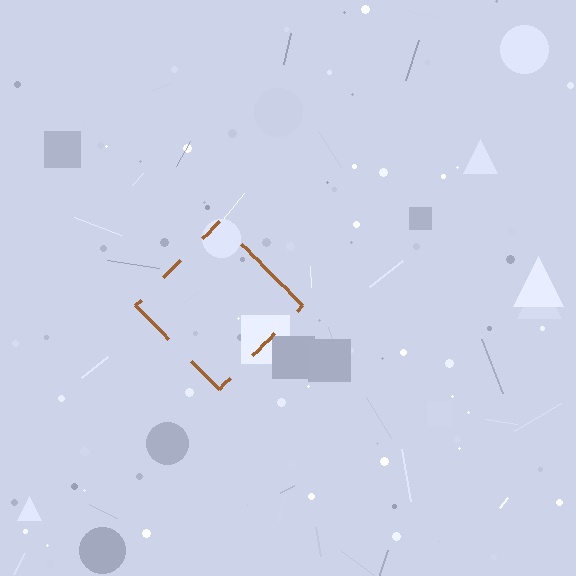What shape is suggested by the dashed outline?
The dashed outline suggests a diamond.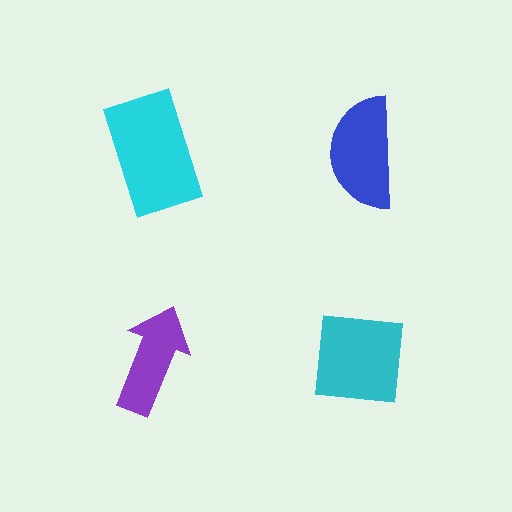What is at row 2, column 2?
A cyan square.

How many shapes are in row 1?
2 shapes.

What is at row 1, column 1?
A cyan rectangle.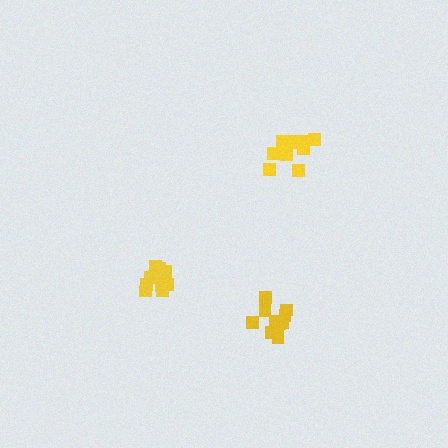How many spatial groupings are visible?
There are 3 spatial groupings.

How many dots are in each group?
Group 1: 11 dots, Group 2: 12 dots, Group 3: 12 dots (35 total).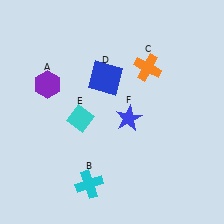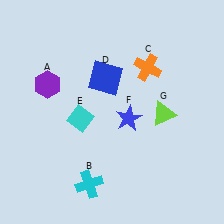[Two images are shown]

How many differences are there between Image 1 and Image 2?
There is 1 difference between the two images.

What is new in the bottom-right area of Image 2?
A lime triangle (G) was added in the bottom-right area of Image 2.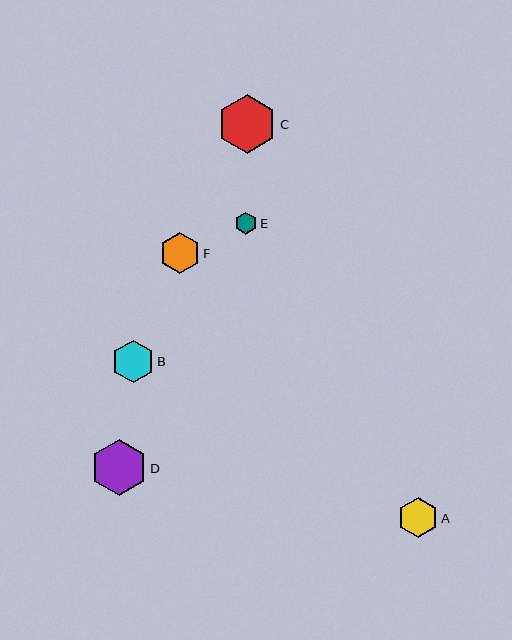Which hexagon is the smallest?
Hexagon E is the smallest with a size of approximately 22 pixels.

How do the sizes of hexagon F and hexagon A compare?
Hexagon F and hexagon A are approximately the same size.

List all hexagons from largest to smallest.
From largest to smallest: C, D, B, F, A, E.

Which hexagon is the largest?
Hexagon C is the largest with a size of approximately 59 pixels.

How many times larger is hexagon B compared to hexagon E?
Hexagon B is approximately 1.9 times the size of hexagon E.